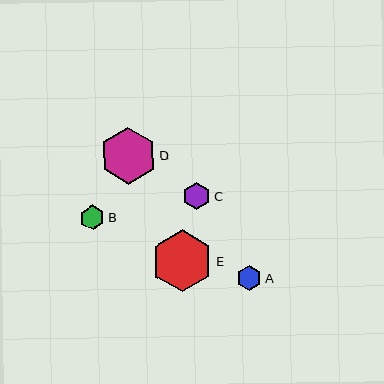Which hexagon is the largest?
Hexagon E is the largest with a size of approximately 62 pixels.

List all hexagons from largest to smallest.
From largest to smallest: E, D, C, B, A.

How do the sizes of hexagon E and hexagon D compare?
Hexagon E and hexagon D are approximately the same size.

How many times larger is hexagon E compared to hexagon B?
Hexagon E is approximately 2.5 times the size of hexagon B.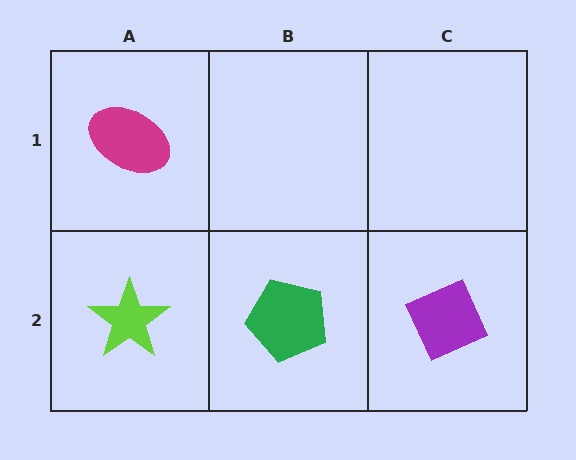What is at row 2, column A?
A lime star.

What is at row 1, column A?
A magenta ellipse.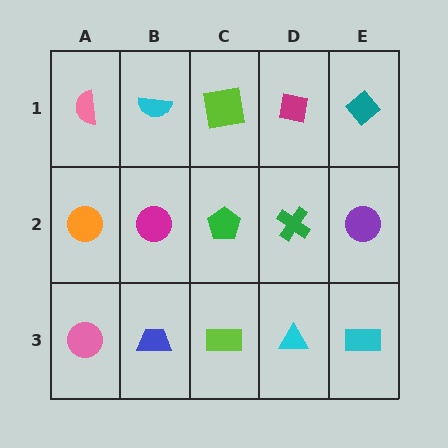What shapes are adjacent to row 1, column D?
A green cross (row 2, column D), a lime square (row 1, column C), a teal diamond (row 1, column E).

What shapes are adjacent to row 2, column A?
A pink semicircle (row 1, column A), a pink circle (row 3, column A), a magenta circle (row 2, column B).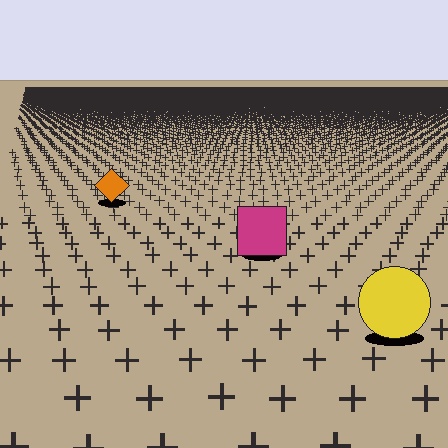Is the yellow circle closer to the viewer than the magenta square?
Yes. The yellow circle is closer — you can tell from the texture gradient: the ground texture is coarser near it.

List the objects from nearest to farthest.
From nearest to farthest: the yellow circle, the magenta square, the orange diamond.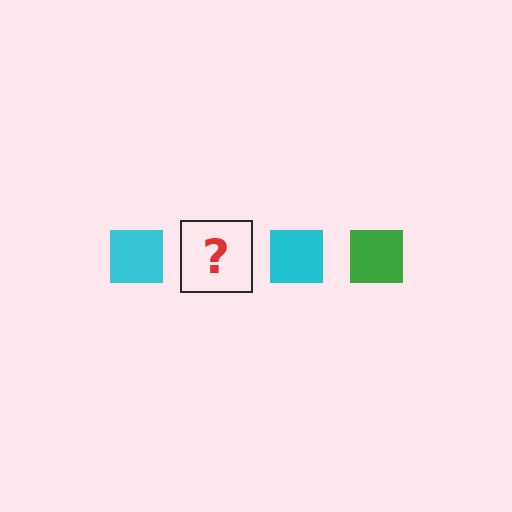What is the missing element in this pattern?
The missing element is a green square.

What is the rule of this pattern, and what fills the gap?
The rule is that the pattern cycles through cyan, green squares. The gap should be filled with a green square.